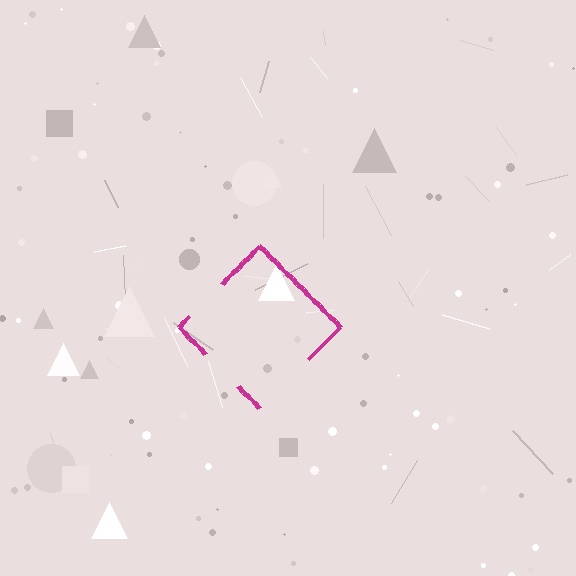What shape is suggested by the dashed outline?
The dashed outline suggests a diamond.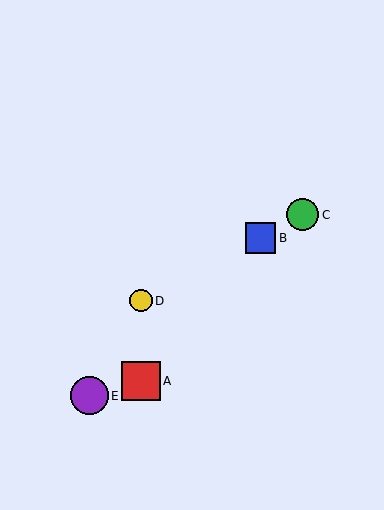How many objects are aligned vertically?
2 objects (A, D) are aligned vertically.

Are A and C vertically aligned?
No, A is at x≈141 and C is at x≈303.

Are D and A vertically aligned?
Yes, both are at x≈141.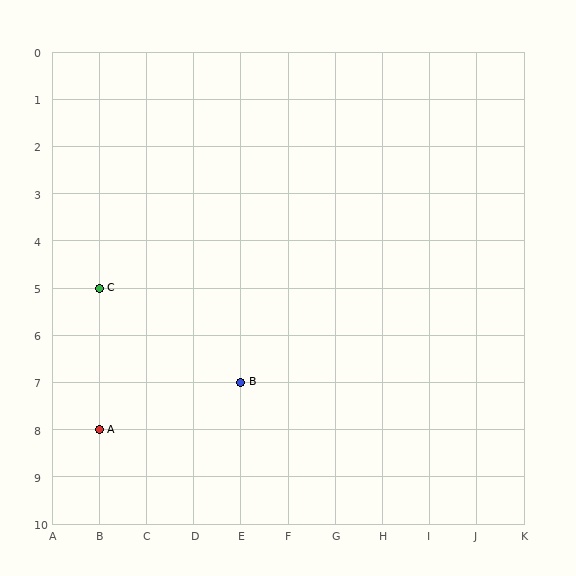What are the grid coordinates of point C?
Point C is at grid coordinates (B, 5).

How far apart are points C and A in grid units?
Points C and A are 3 rows apart.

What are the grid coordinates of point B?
Point B is at grid coordinates (E, 7).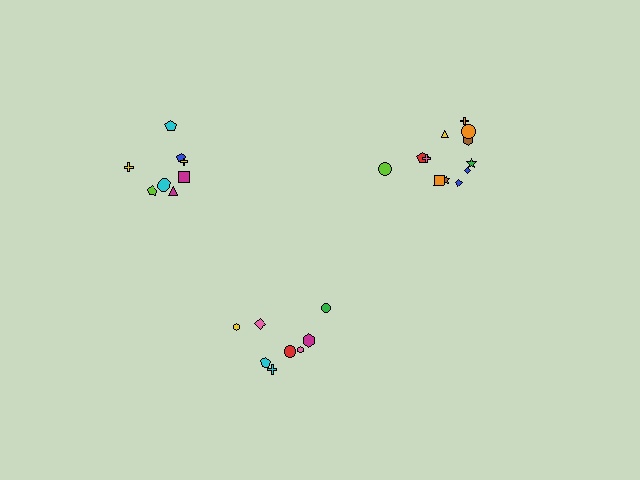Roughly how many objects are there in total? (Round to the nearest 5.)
Roughly 30 objects in total.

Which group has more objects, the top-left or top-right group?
The top-right group.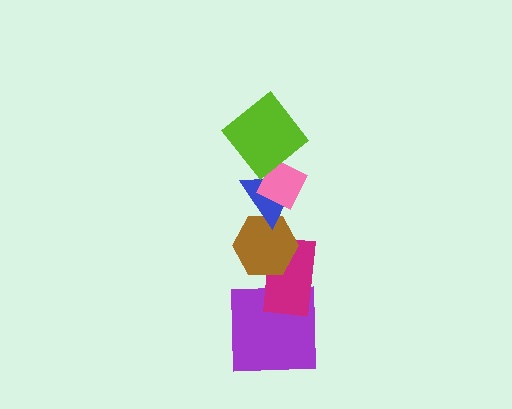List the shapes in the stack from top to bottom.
From top to bottom: the lime diamond, the pink diamond, the blue triangle, the brown hexagon, the magenta rectangle, the purple square.